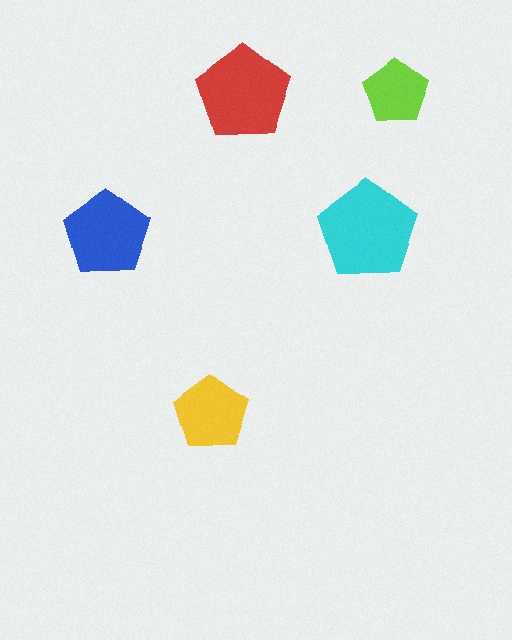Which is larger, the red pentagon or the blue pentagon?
The red one.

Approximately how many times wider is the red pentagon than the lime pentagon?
About 1.5 times wider.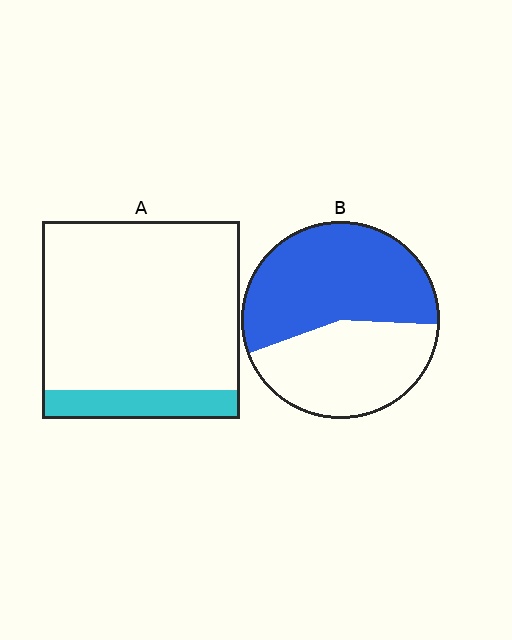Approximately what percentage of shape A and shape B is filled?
A is approximately 15% and B is approximately 55%.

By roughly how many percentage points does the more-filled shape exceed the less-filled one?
By roughly 40 percentage points (B over A).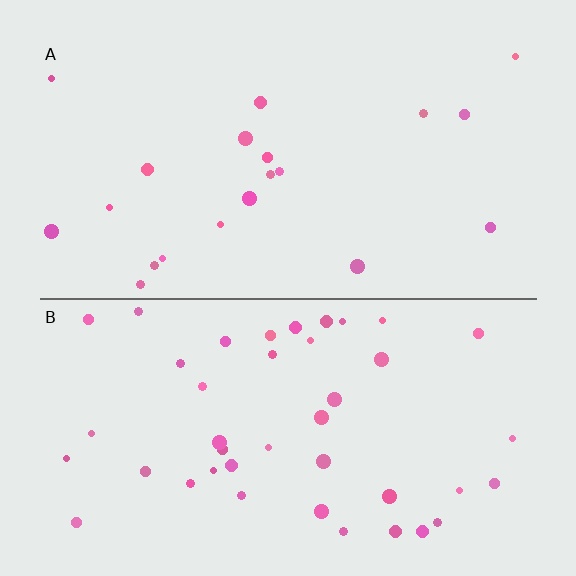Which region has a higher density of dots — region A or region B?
B (the bottom).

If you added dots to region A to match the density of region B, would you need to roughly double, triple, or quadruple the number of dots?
Approximately double.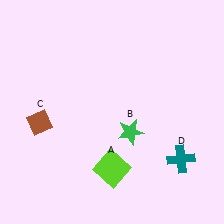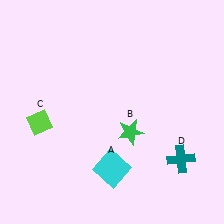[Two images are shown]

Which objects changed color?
A changed from lime to cyan. C changed from brown to lime.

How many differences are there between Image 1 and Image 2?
There are 2 differences between the two images.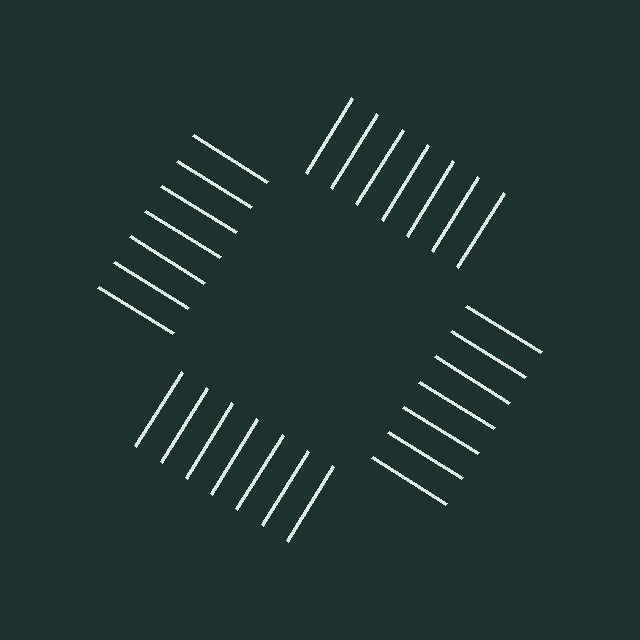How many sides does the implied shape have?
4 sides — the line-ends trace a square.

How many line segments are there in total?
28 — 7 along each of the 4 edges.